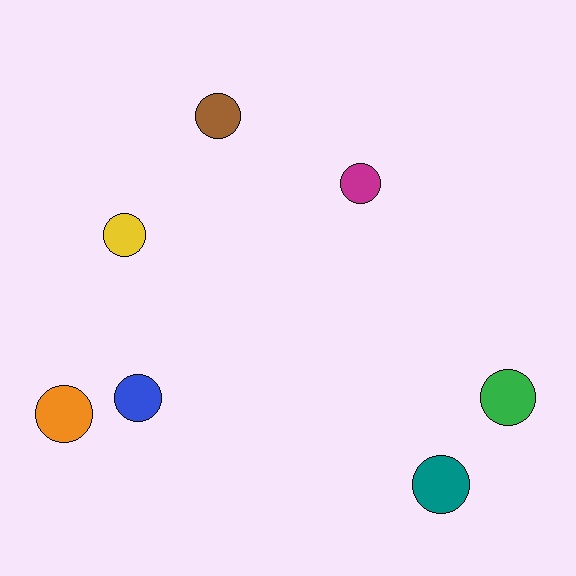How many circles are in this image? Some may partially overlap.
There are 7 circles.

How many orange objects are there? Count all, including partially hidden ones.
There is 1 orange object.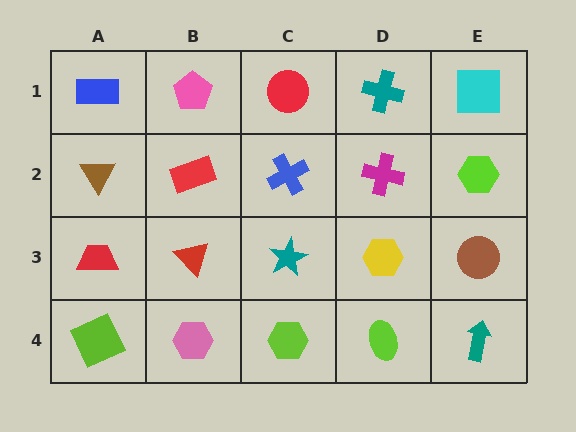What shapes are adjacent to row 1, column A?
A brown triangle (row 2, column A), a pink pentagon (row 1, column B).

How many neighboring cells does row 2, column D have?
4.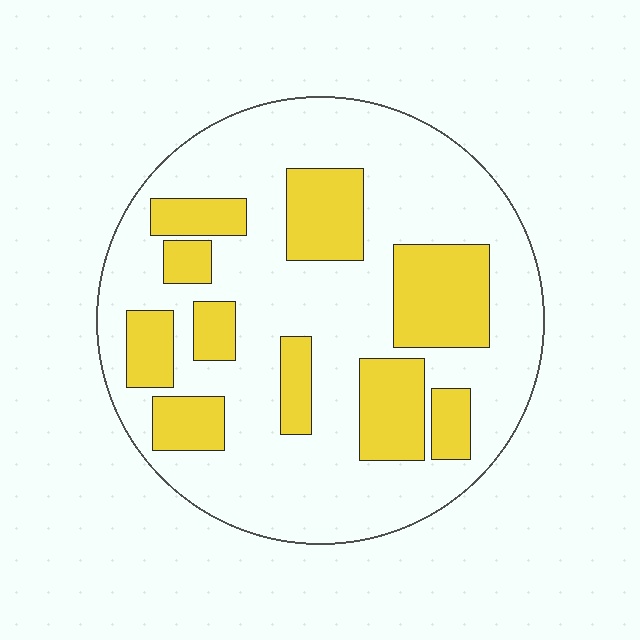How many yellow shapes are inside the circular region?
10.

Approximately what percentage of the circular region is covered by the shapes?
Approximately 30%.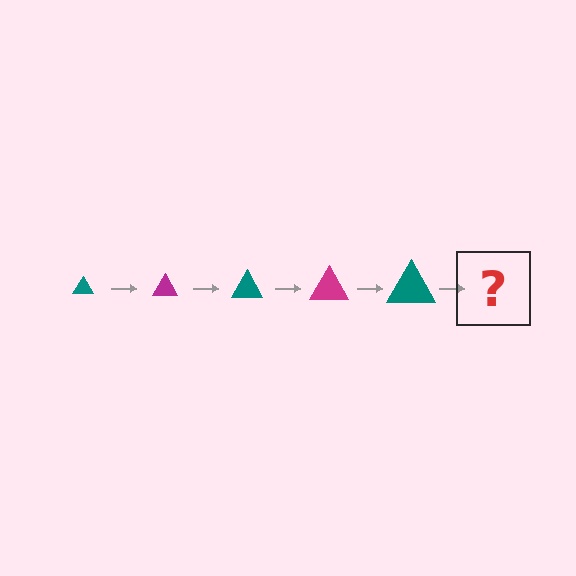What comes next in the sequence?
The next element should be a magenta triangle, larger than the previous one.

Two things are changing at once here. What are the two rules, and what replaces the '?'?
The two rules are that the triangle grows larger each step and the color cycles through teal and magenta. The '?' should be a magenta triangle, larger than the previous one.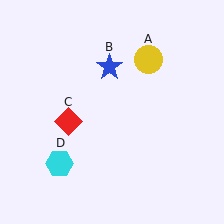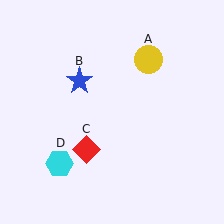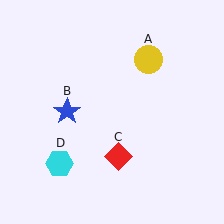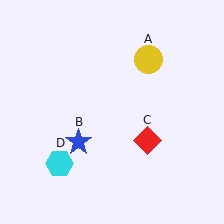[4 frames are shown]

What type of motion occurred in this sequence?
The blue star (object B), red diamond (object C) rotated counterclockwise around the center of the scene.